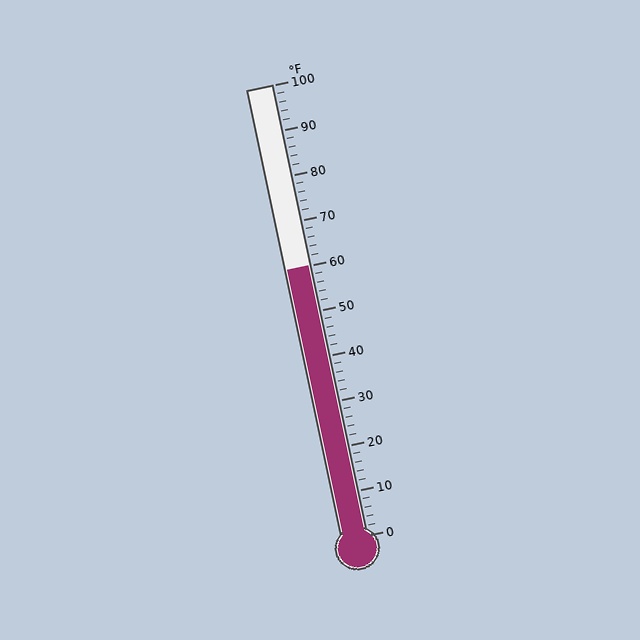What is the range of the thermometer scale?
The thermometer scale ranges from 0°F to 100°F.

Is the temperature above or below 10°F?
The temperature is above 10°F.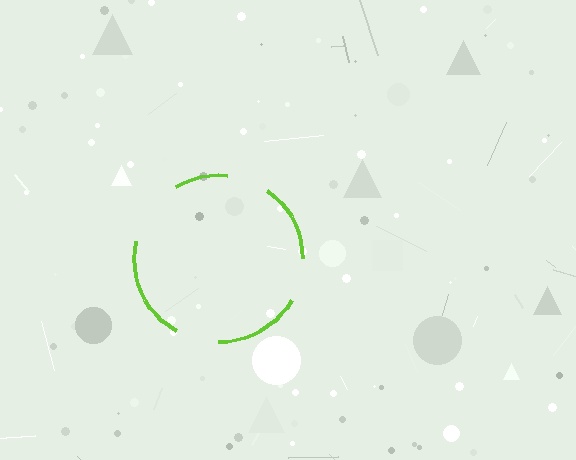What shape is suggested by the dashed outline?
The dashed outline suggests a circle.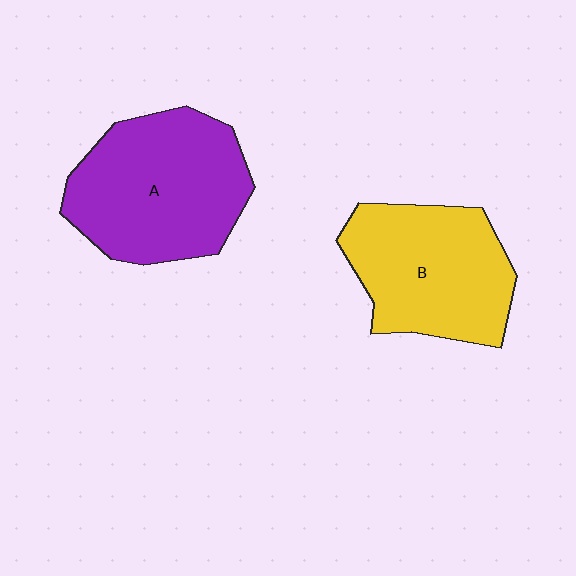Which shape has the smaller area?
Shape B (yellow).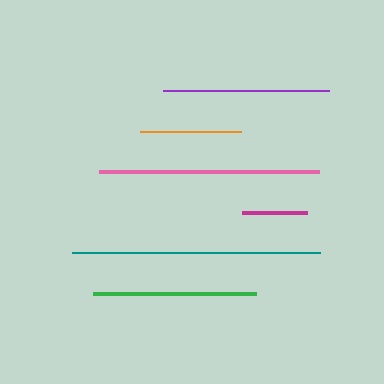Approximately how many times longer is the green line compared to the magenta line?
The green line is approximately 2.5 times the length of the magenta line.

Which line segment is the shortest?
The magenta line is the shortest at approximately 65 pixels.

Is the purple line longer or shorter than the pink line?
The pink line is longer than the purple line.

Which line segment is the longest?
The teal line is the longest at approximately 247 pixels.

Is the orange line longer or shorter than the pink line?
The pink line is longer than the orange line.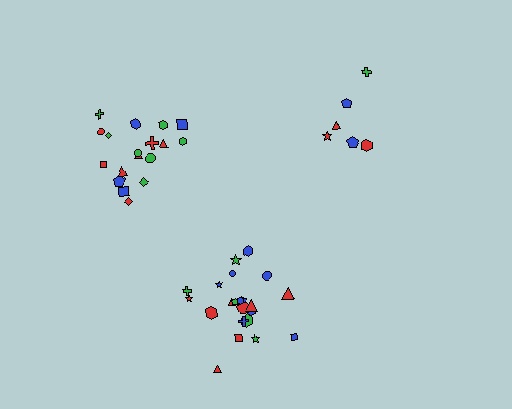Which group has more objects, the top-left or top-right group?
The top-left group.